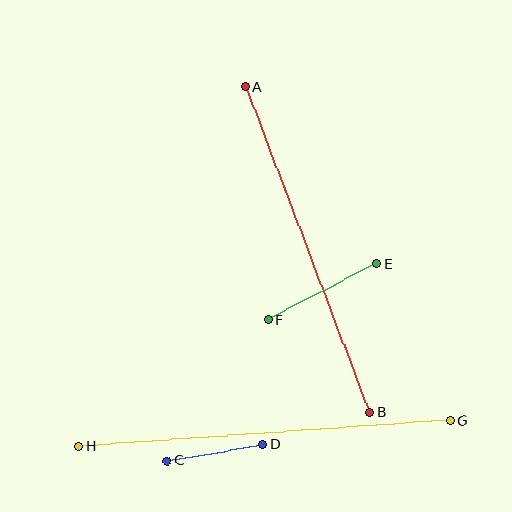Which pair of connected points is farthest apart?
Points G and H are farthest apart.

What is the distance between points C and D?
The distance is approximately 97 pixels.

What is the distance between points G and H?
The distance is approximately 372 pixels.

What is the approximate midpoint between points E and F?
The midpoint is at approximately (323, 292) pixels.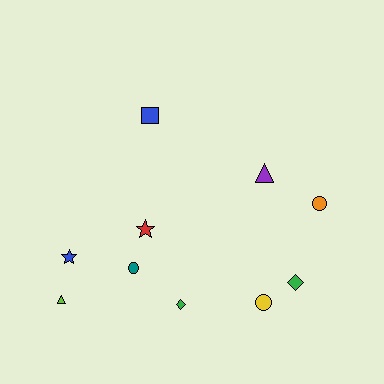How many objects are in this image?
There are 10 objects.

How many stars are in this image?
There are 2 stars.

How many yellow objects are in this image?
There is 1 yellow object.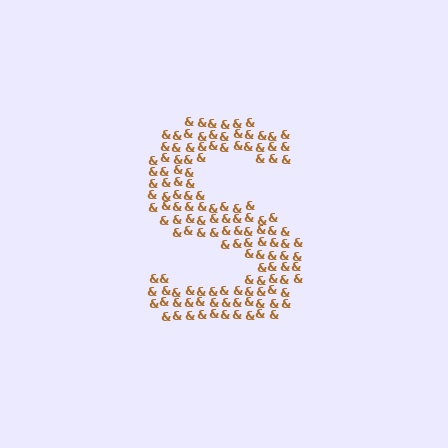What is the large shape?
The large shape is the letter S.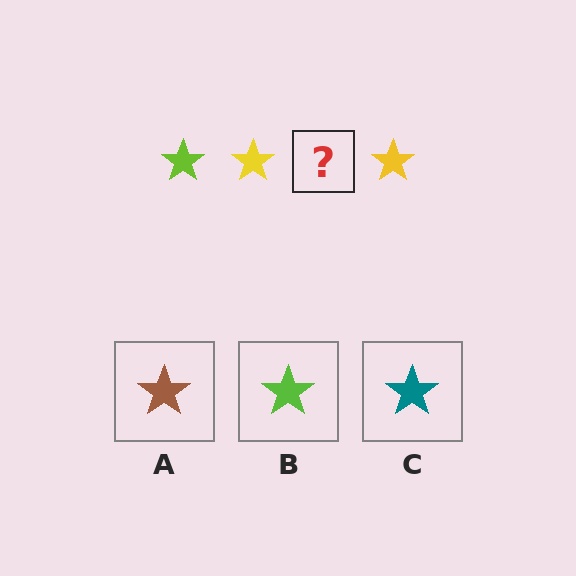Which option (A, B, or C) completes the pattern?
B.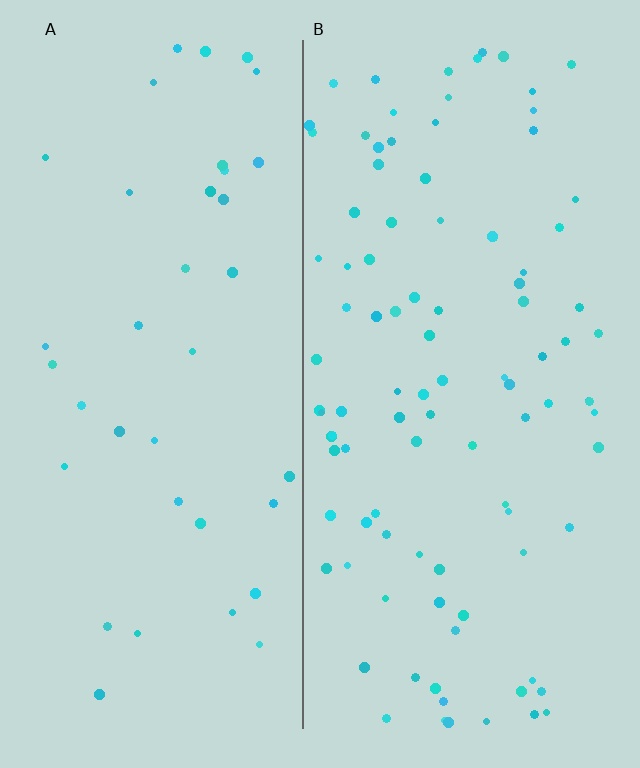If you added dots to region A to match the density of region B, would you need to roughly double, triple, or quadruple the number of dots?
Approximately triple.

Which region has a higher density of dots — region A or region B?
B (the right).